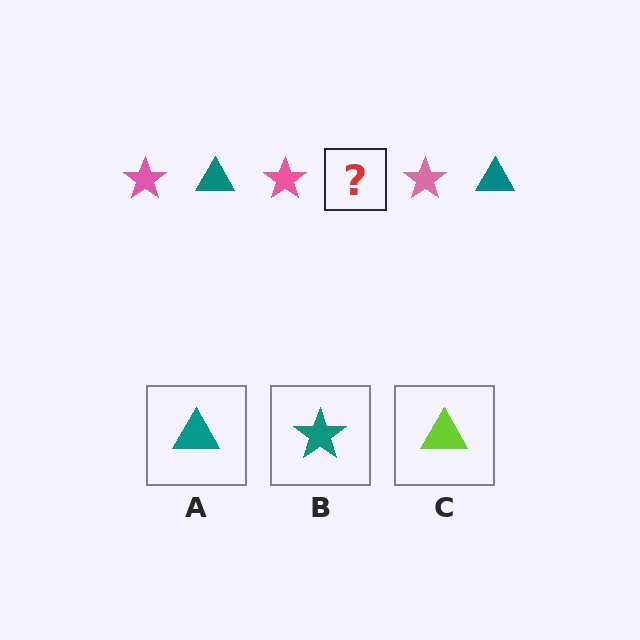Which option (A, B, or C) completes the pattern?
A.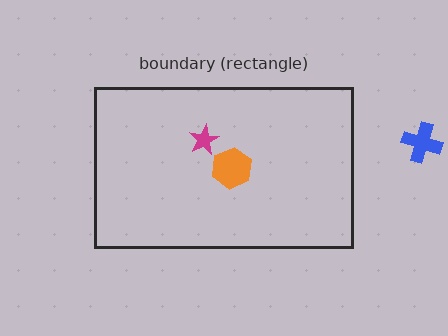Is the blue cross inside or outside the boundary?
Outside.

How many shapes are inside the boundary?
2 inside, 1 outside.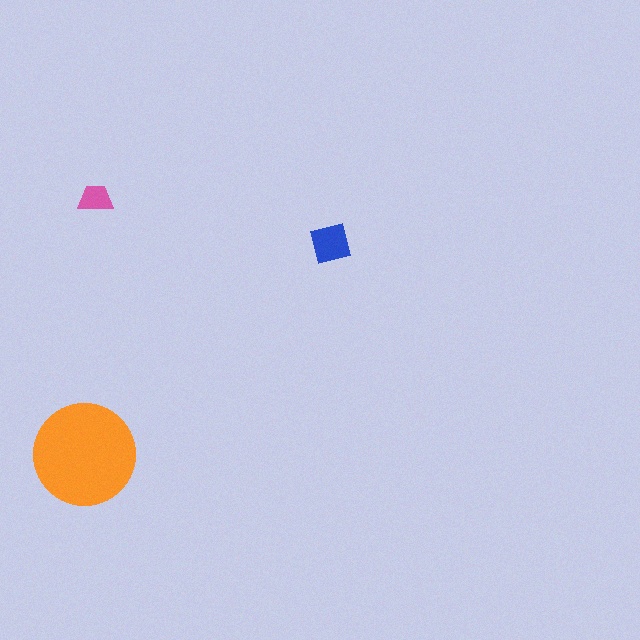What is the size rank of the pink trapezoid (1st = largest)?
3rd.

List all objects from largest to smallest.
The orange circle, the blue square, the pink trapezoid.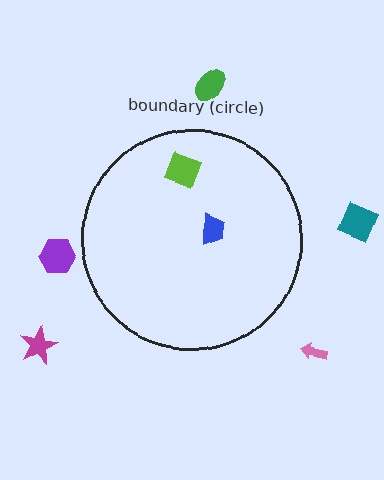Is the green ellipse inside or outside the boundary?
Outside.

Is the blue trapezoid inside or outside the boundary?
Inside.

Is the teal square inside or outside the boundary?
Outside.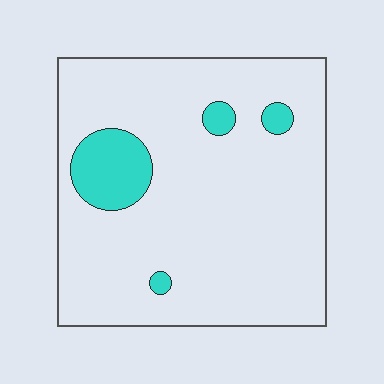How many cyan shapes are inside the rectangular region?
4.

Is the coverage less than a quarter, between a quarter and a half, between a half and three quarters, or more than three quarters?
Less than a quarter.